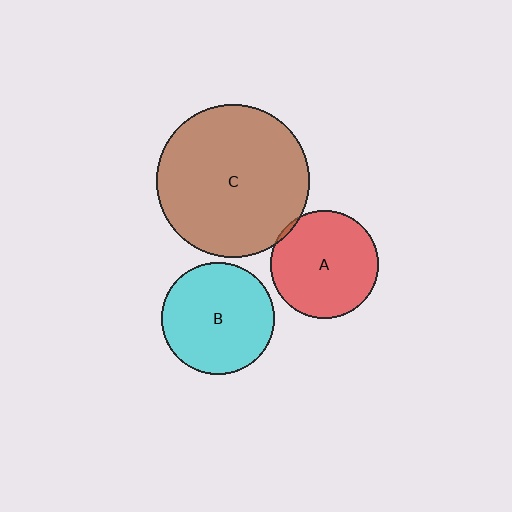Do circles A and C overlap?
Yes.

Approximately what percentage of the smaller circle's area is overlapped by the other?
Approximately 5%.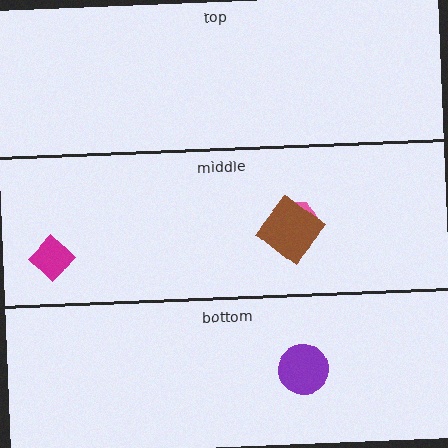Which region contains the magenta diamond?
The middle region.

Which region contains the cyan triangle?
The middle region.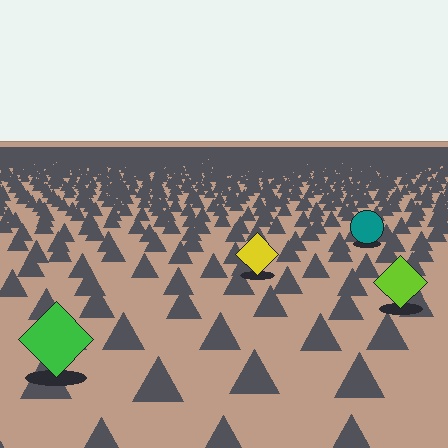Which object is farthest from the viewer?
The teal circle is farthest from the viewer. It appears smaller and the ground texture around it is denser.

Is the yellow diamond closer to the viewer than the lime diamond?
No. The lime diamond is closer — you can tell from the texture gradient: the ground texture is coarser near it.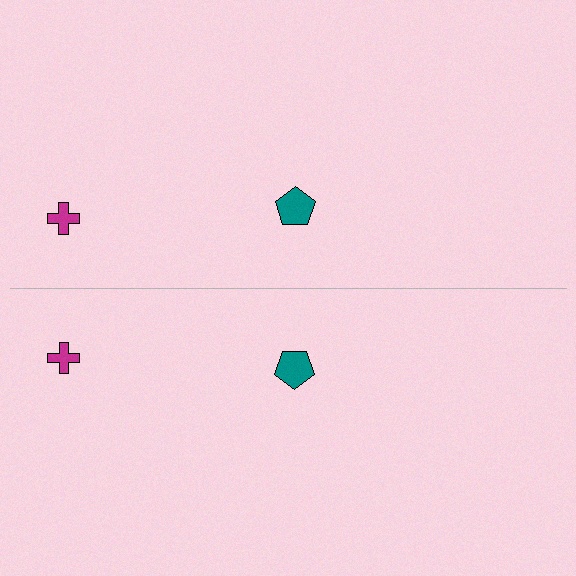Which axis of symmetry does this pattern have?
The pattern has a horizontal axis of symmetry running through the center of the image.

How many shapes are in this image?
There are 4 shapes in this image.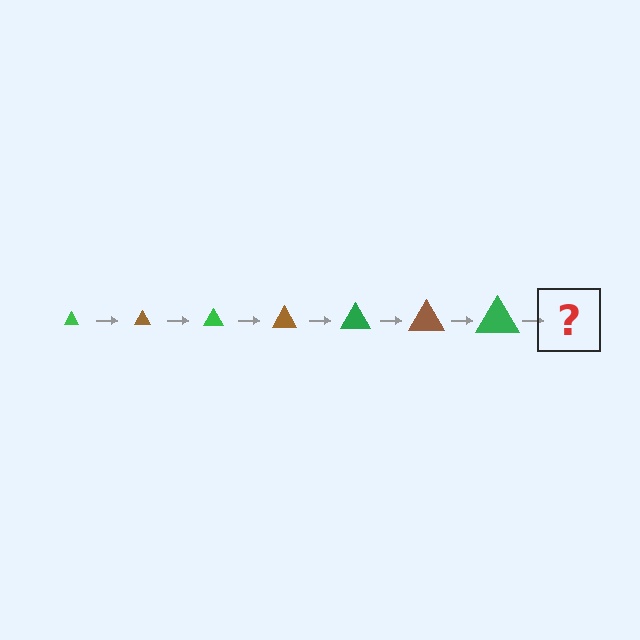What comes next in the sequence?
The next element should be a brown triangle, larger than the previous one.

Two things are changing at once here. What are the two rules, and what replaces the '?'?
The two rules are that the triangle grows larger each step and the color cycles through green and brown. The '?' should be a brown triangle, larger than the previous one.